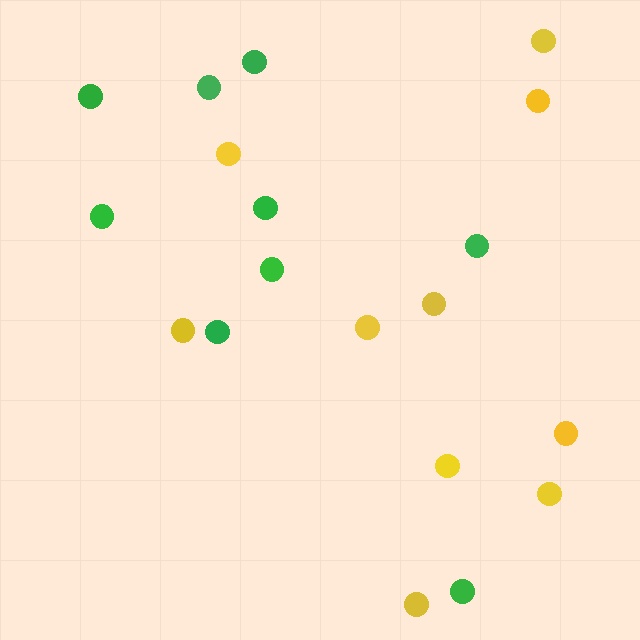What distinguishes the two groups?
There are 2 groups: one group of yellow circles (10) and one group of green circles (9).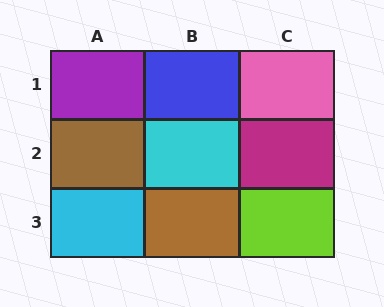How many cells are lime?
1 cell is lime.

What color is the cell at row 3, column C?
Lime.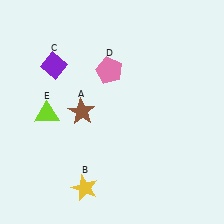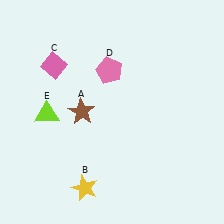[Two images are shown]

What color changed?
The diamond (C) changed from purple in Image 1 to pink in Image 2.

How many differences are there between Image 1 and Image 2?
There is 1 difference between the two images.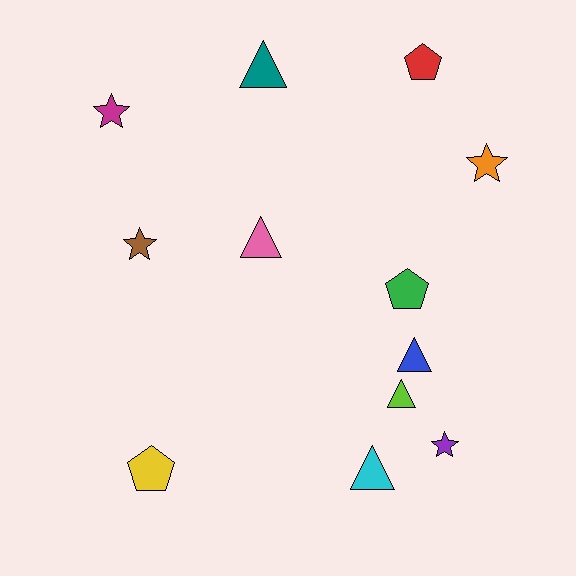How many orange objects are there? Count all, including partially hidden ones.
There is 1 orange object.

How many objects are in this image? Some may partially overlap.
There are 12 objects.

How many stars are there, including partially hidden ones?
There are 4 stars.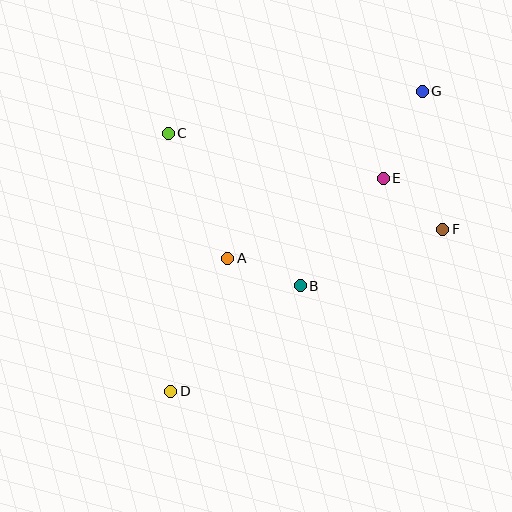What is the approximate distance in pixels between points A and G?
The distance between A and G is approximately 256 pixels.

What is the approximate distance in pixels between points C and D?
The distance between C and D is approximately 258 pixels.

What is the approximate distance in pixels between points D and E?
The distance between D and E is approximately 301 pixels.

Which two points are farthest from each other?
Points D and G are farthest from each other.